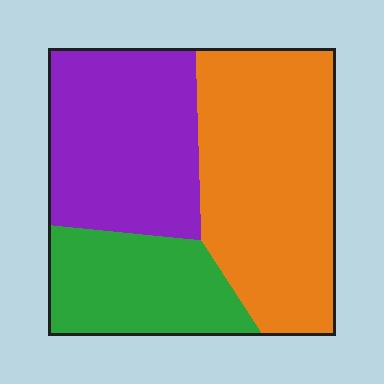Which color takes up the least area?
Green, at roughly 25%.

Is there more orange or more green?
Orange.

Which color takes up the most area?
Orange, at roughly 45%.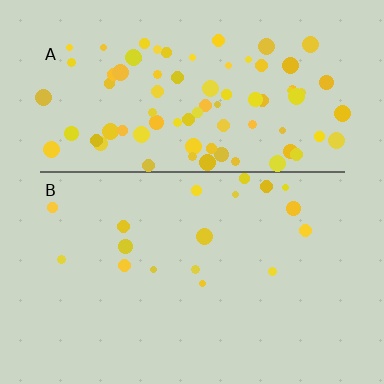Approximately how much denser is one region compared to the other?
Approximately 4.8× — region A over region B.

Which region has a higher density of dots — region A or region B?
A (the top).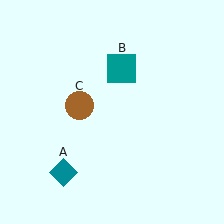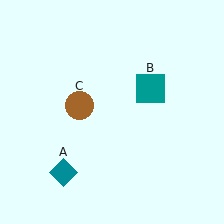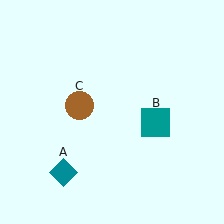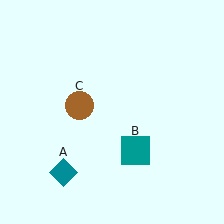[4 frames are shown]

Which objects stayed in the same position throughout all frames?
Teal diamond (object A) and brown circle (object C) remained stationary.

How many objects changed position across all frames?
1 object changed position: teal square (object B).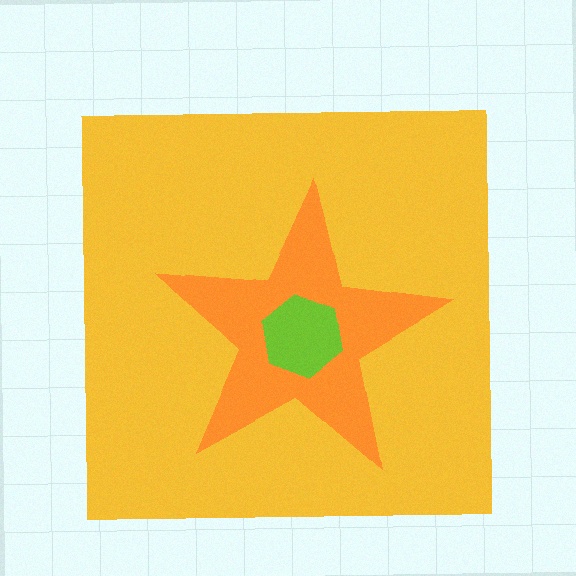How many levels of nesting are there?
3.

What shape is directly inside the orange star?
The lime hexagon.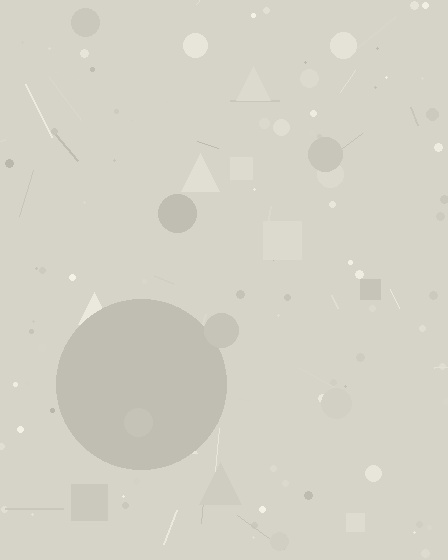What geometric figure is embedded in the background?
A circle is embedded in the background.